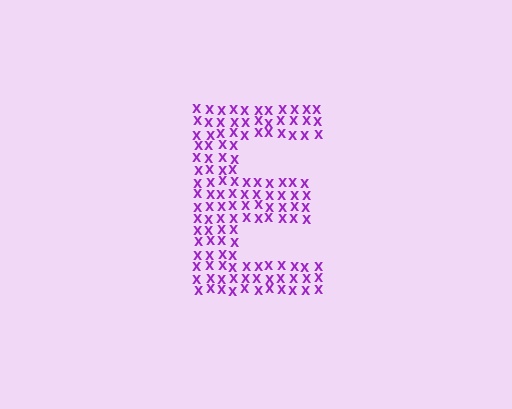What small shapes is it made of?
It is made of small letter X's.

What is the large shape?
The large shape is the letter E.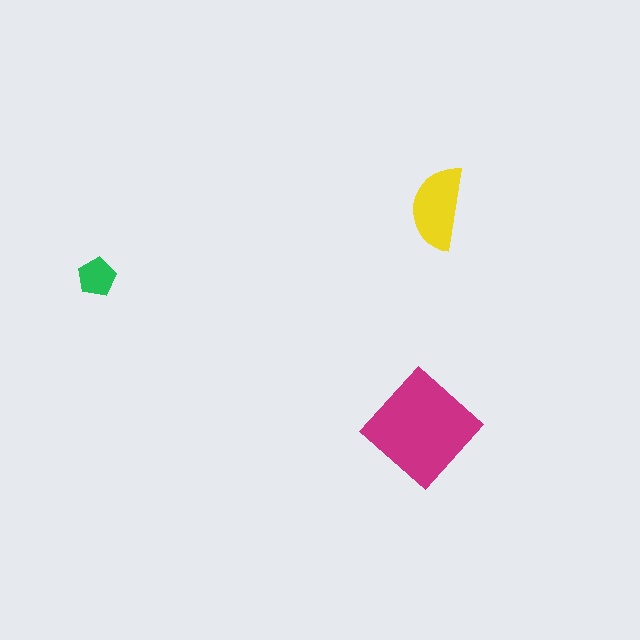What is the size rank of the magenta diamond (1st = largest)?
1st.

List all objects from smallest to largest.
The green pentagon, the yellow semicircle, the magenta diamond.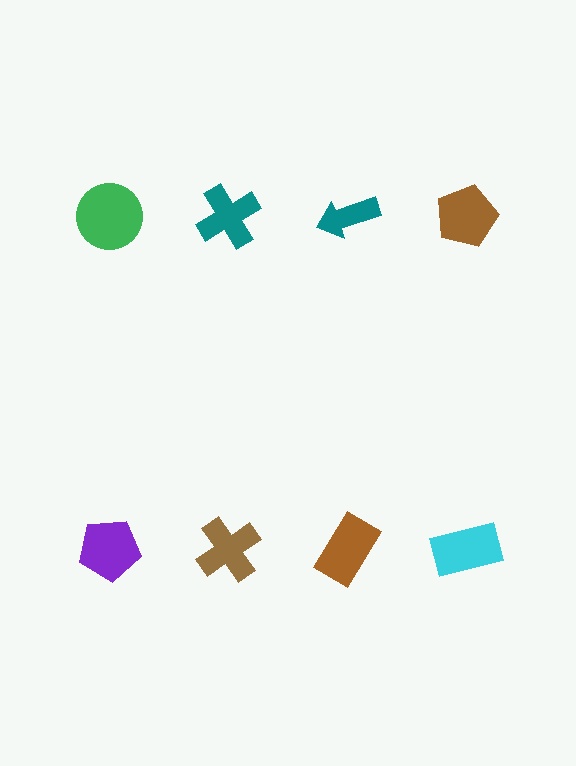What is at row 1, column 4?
A brown pentagon.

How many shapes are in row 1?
4 shapes.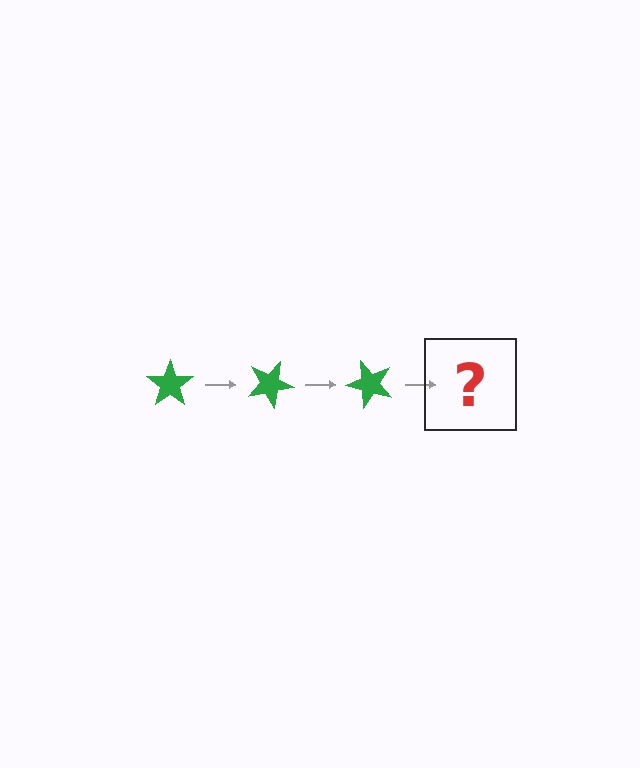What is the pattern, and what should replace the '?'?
The pattern is that the star rotates 25 degrees each step. The '?' should be a green star rotated 75 degrees.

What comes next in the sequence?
The next element should be a green star rotated 75 degrees.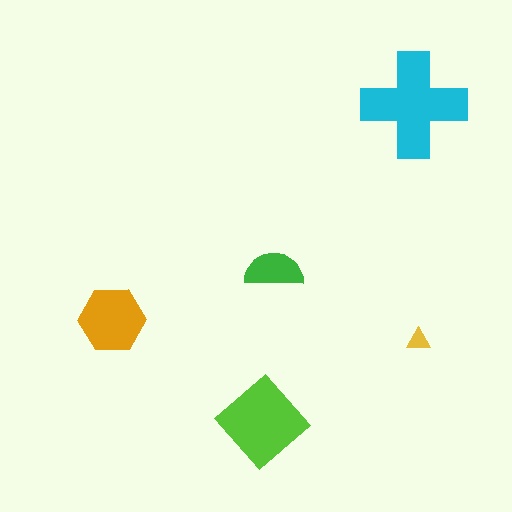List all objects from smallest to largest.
The yellow triangle, the green semicircle, the orange hexagon, the lime diamond, the cyan cross.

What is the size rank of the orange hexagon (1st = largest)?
3rd.